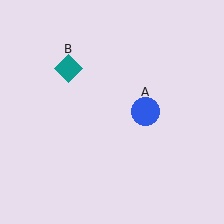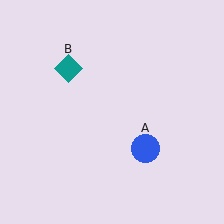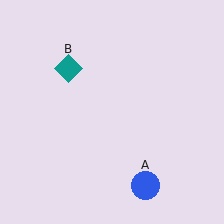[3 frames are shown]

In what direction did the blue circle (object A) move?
The blue circle (object A) moved down.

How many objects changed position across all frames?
1 object changed position: blue circle (object A).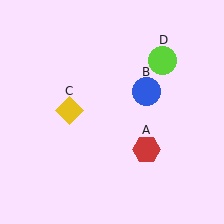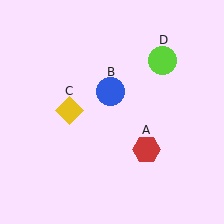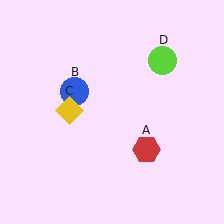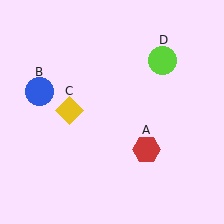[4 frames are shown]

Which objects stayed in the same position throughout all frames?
Red hexagon (object A) and yellow diamond (object C) and lime circle (object D) remained stationary.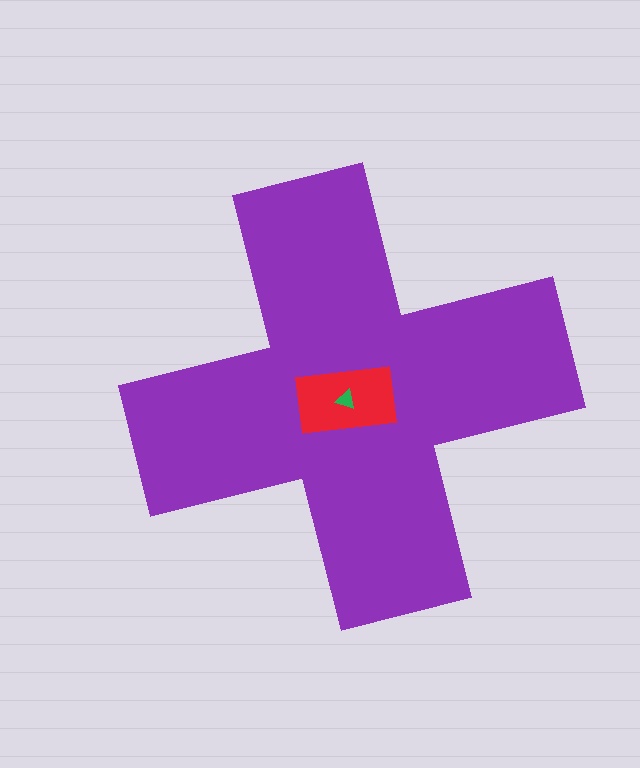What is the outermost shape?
The purple cross.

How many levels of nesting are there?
3.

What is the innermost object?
The green triangle.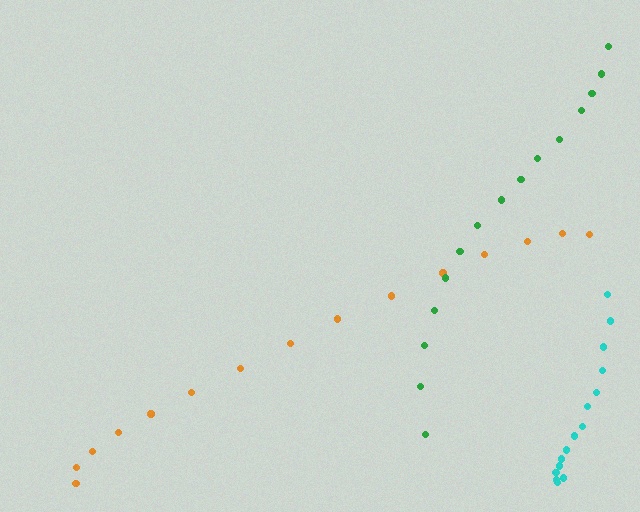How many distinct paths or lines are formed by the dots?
There are 3 distinct paths.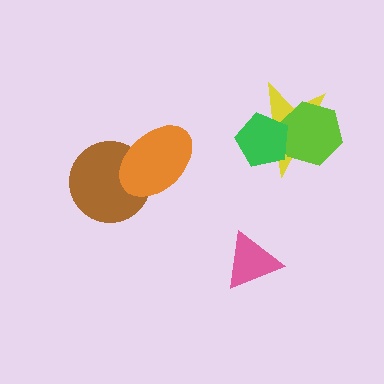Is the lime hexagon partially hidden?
Yes, it is partially covered by another shape.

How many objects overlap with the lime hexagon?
2 objects overlap with the lime hexagon.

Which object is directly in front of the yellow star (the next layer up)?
The lime hexagon is directly in front of the yellow star.